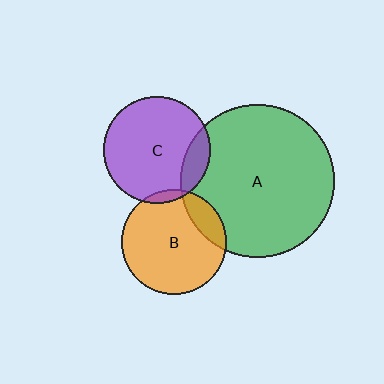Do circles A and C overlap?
Yes.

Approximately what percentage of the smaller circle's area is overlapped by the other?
Approximately 15%.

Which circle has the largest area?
Circle A (green).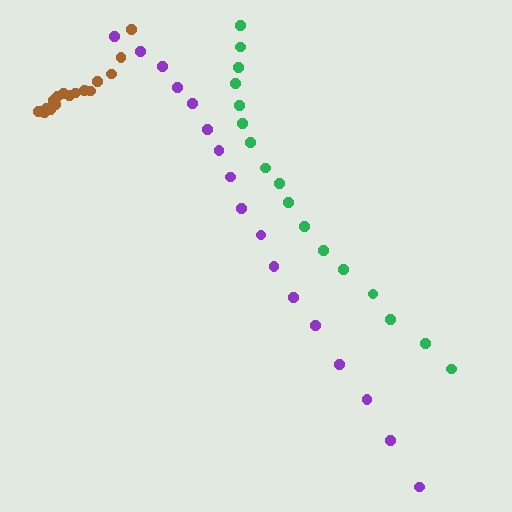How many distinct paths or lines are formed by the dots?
There are 3 distinct paths.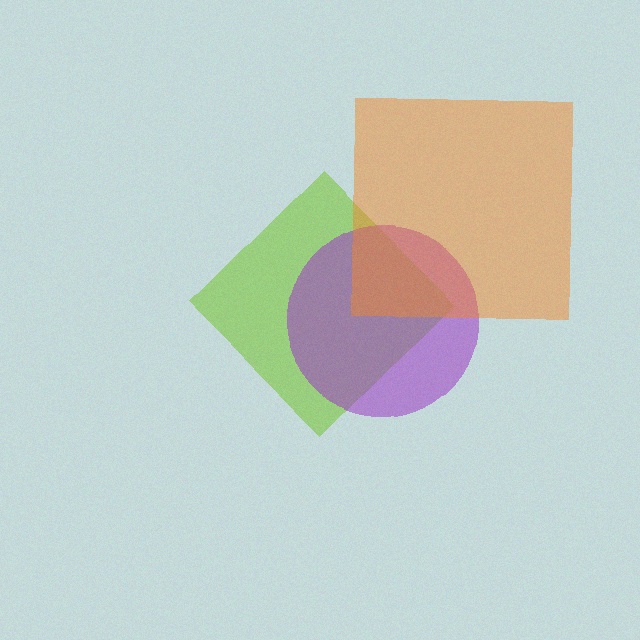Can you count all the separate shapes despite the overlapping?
Yes, there are 3 separate shapes.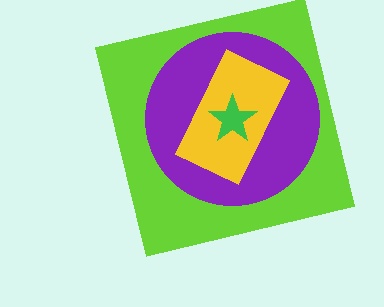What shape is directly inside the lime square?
The purple circle.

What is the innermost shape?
The green star.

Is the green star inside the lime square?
Yes.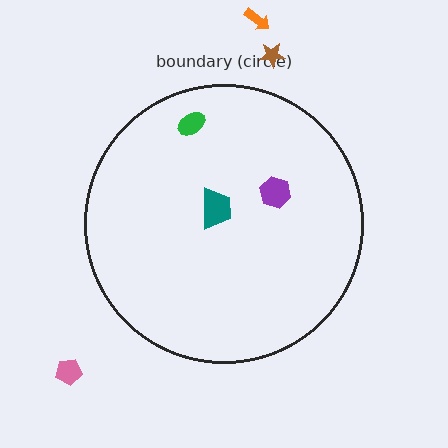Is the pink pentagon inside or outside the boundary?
Outside.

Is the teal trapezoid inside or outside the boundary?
Inside.